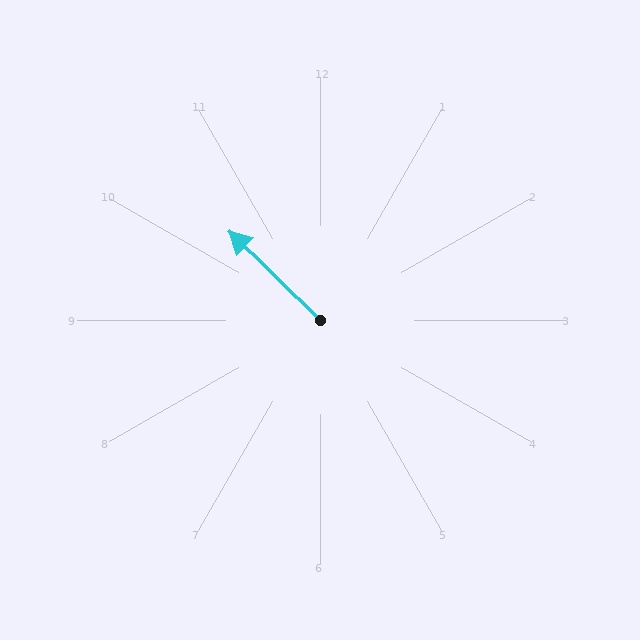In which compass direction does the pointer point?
Northwest.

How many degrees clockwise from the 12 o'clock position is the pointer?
Approximately 314 degrees.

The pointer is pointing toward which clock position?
Roughly 10 o'clock.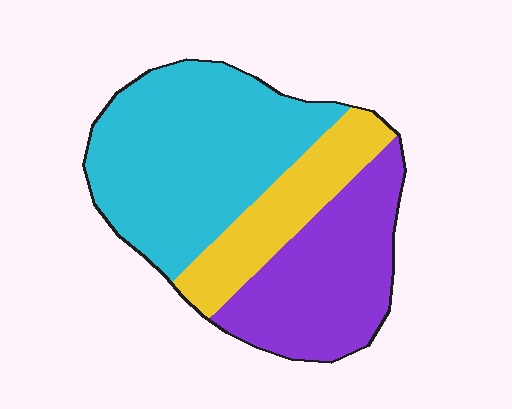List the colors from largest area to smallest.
From largest to smallest: cyan, purple, yellow.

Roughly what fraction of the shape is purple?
Purple covers 32% of the shape.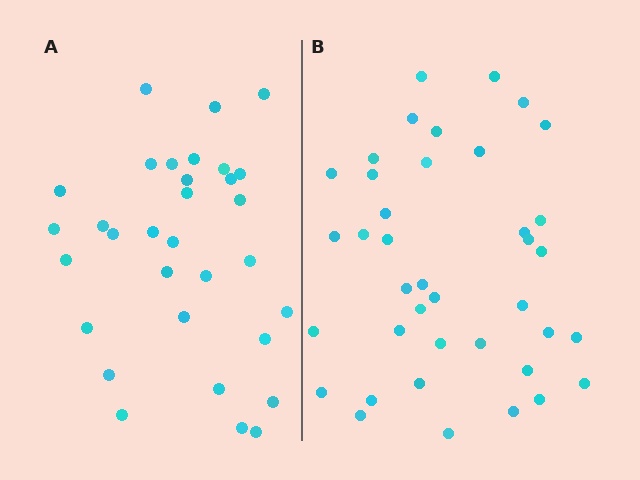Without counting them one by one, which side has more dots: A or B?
Region B (the right region) has more dots.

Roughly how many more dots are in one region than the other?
Region B has roughly 8 or so more dots than region A.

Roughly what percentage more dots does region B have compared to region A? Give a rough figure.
About 20% more.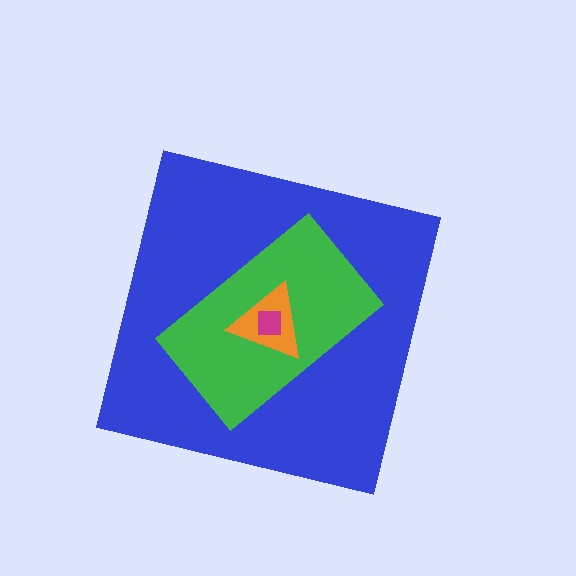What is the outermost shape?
The blue square.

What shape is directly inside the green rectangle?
The orange triangle.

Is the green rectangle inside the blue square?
Yes.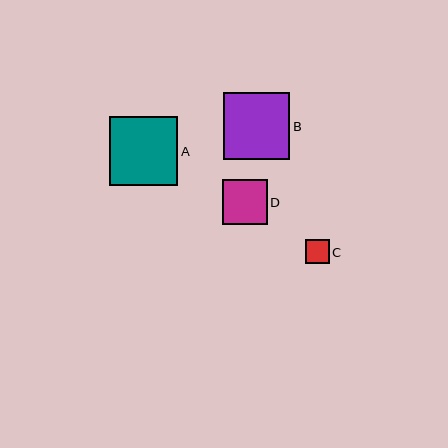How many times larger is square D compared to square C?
Square D is approximately 1.9 times the size of square C.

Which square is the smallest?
Square C is the smallest with a size of approximately 24 pixels.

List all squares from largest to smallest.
From largest to smallest: A, B, D, C.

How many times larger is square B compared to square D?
Square B is approximately 1.5 times the size of square D.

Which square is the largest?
Square A is the largest with a size of approximately 69 pixels.